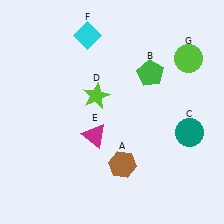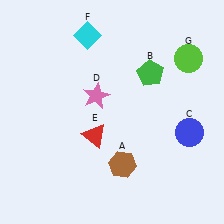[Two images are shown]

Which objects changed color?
C changed from teal to blue. D changed from lime to pink. E changed from magenta to red.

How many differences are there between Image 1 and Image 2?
There are 3 differences between the two images.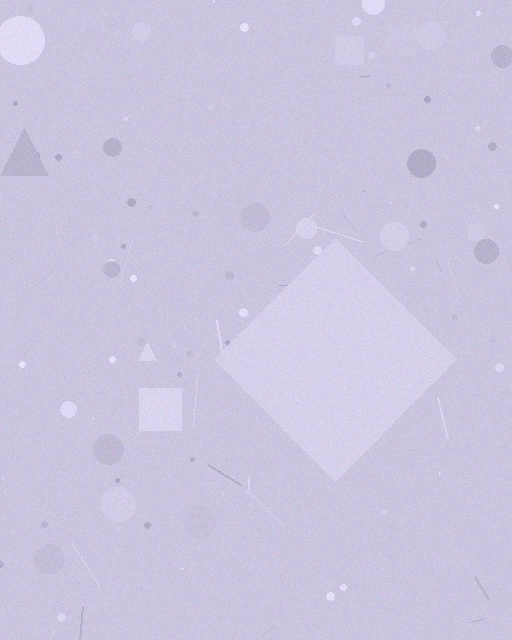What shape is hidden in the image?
A diamond is hidden in the image.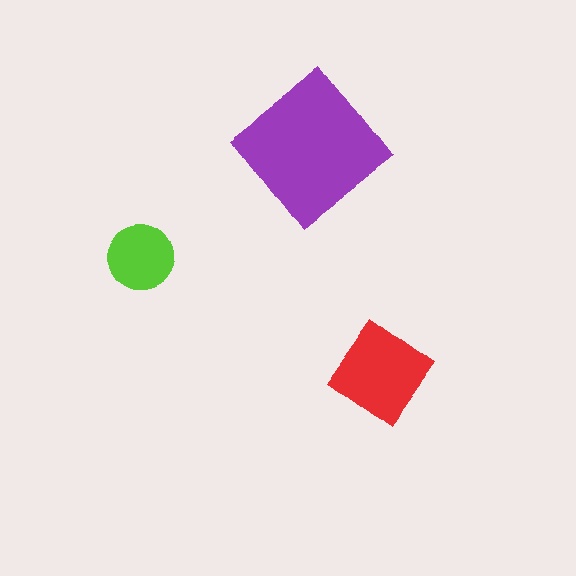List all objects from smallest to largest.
The lime circle, the red diamond, the purple diamond.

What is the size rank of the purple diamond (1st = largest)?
1st.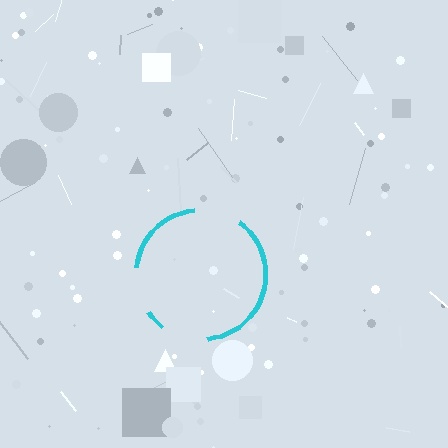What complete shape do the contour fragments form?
The contour fragments form a circle.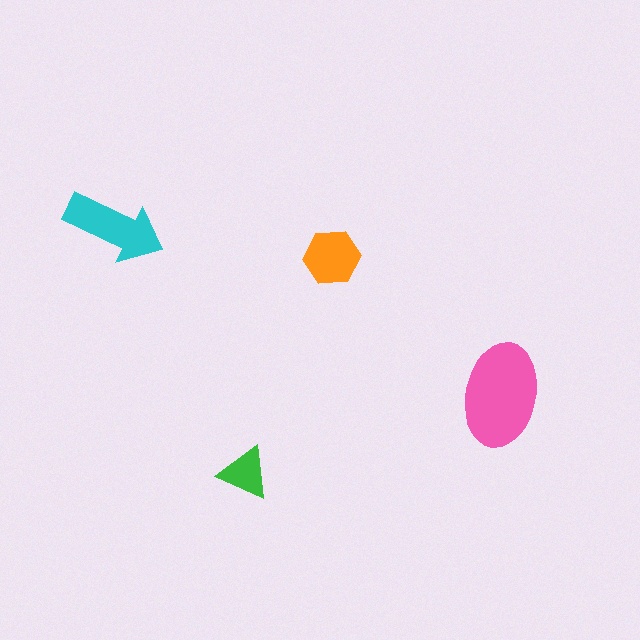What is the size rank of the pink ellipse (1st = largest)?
1st.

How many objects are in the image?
There are 4 objects in the image.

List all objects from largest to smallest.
The pink ellipse, the cyan arrow, the orange hexagon, the green triangle.